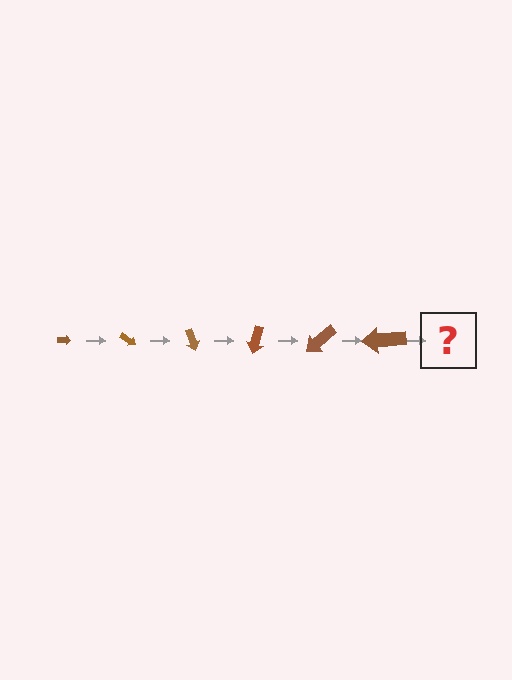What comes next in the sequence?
The next element should be an arrow, larger than the previous one and rotated 210 degrees from the start.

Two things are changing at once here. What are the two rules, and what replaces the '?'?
The two rules are that the arrow grows larger each step and it rotates 35 degrees each step. The '?' should be an arrow, larger than the previous one and rotated 210 degrees from the start.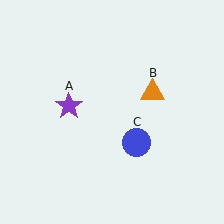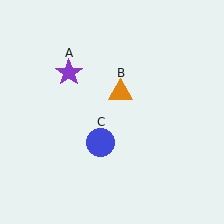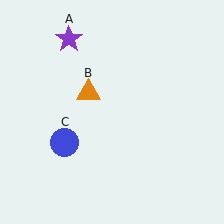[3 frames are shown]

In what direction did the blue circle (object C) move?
The blue circle (object C) moved left.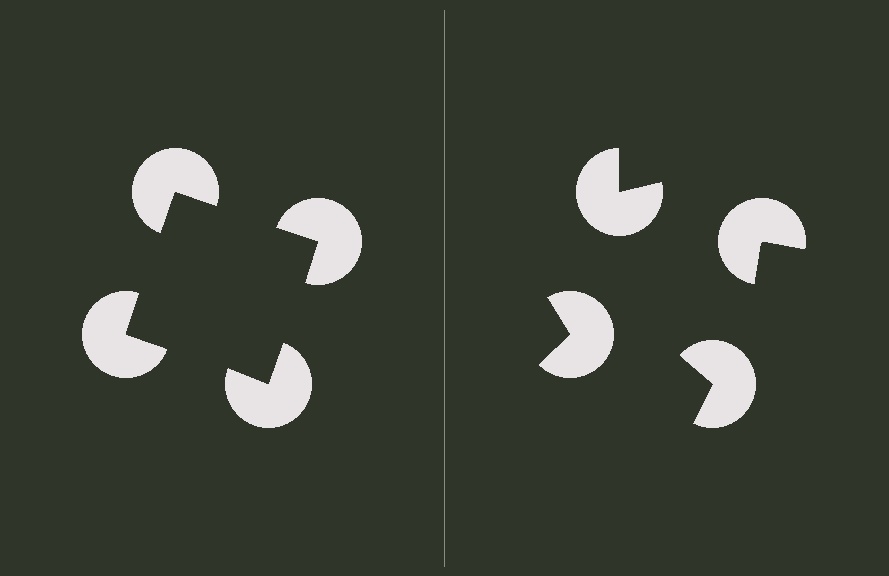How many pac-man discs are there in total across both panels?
8 — 4 on each side.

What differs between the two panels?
The pac-man discs are positioned identically on both sides; only the wedge orientations differ. On the left they align to a square; on the right they are misaligned.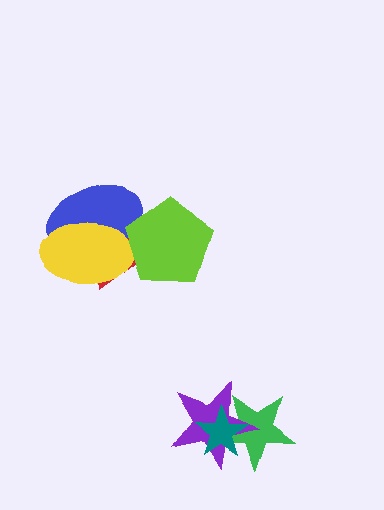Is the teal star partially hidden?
No, no other shape covers it.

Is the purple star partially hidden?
Yes, it is partially covered by another shape.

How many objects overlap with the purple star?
2 objects overlap with the purple star.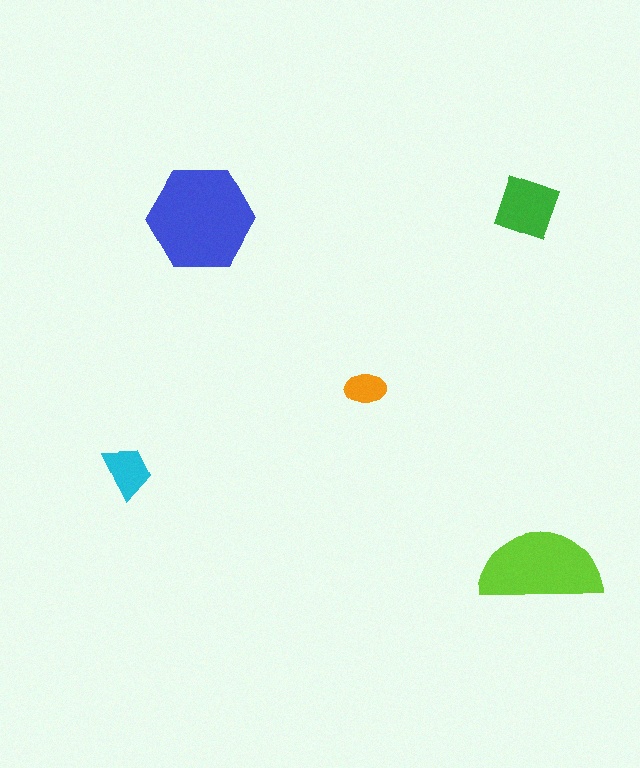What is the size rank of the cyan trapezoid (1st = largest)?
4th.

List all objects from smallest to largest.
The orange ellipse, the cyan trapezoid, the green square, the lime semicircle, the blue hexagon.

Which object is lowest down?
The lime semicircle is bottommost.